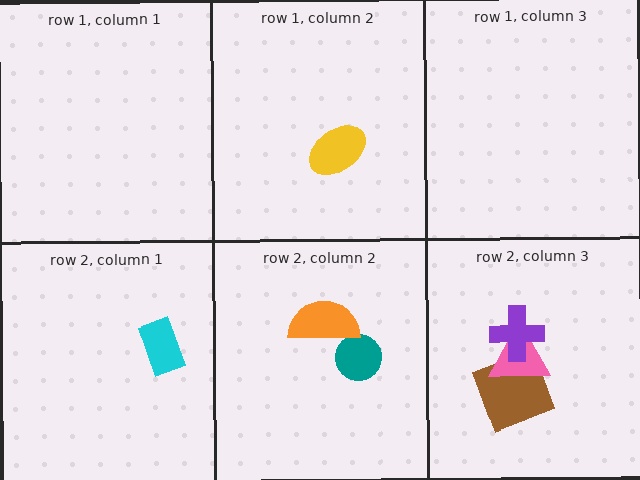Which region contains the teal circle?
The row 2, column 2 region.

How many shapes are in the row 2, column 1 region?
1.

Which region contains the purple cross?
The row 2, column 3 region.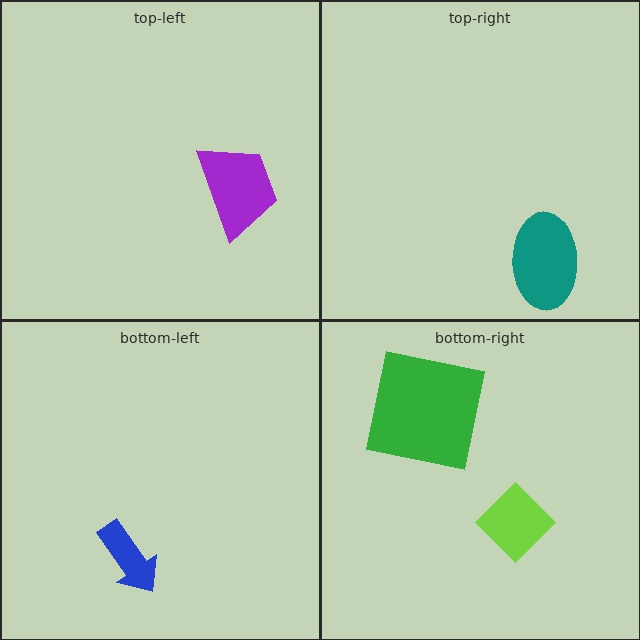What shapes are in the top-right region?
The teal ellipse.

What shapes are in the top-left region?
The purple trapezoid.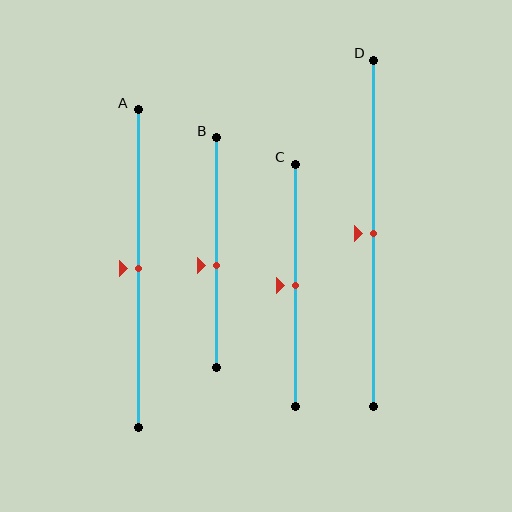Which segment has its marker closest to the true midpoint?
Segment A has its marker closest to the true midpoint.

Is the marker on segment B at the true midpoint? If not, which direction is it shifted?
No, the marker on segment B is shifted downward by about 5% of the segment length.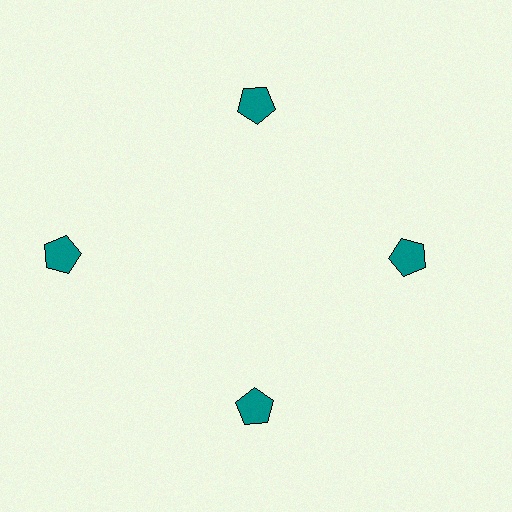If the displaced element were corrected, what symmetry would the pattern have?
It would have 4-fold rotational symmetry — the pattern would map onto itself every 90 degrees.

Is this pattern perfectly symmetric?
No. The 4 teal pentagons are arranged in a ring, but one element near the 9 o'clock position is pushed outward from the center, breaking the 4-fold rotational symmetry.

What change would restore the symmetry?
The symmetry would be restored by moving it inward, back onto the ring so that all 4 pentagons sit at equal angles and equal distance from the center.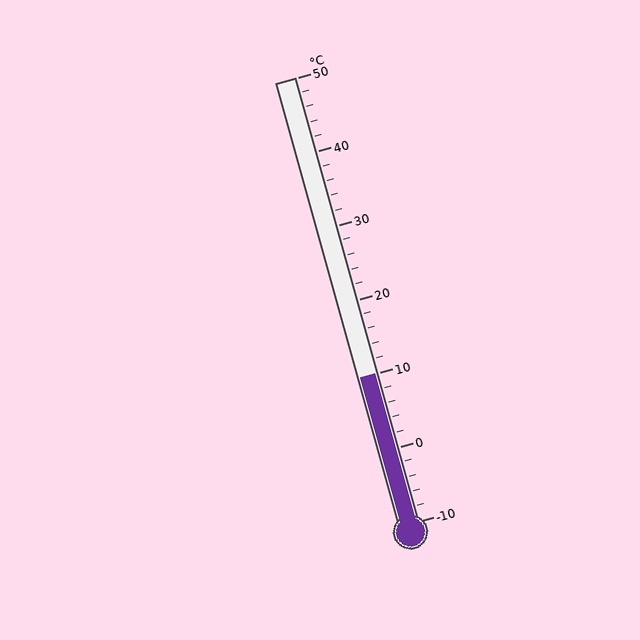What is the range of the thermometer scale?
The thermometer scale ranges from -10°C to 50°C.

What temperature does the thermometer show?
The thermometer shows approximately 10°C.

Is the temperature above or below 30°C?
The temperature is below 30°C.